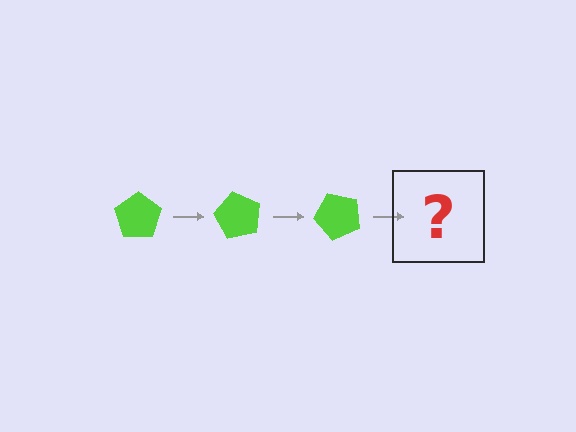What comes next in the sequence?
The next element should be a lime pentagon rotated 180 degrees.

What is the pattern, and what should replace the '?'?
The pattern is that the pentagon rotates 60 degrees each step. The '?' should be a lime pentagon rotated 180 degrees.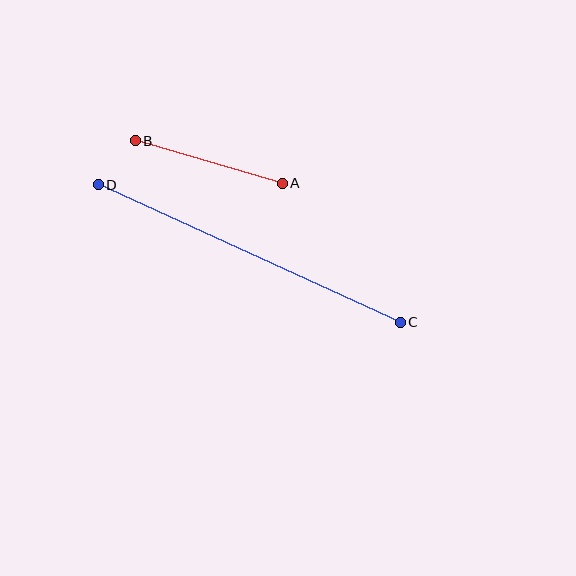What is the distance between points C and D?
The distance is approximately 332 pixels.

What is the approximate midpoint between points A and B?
The midpoint is at approximately (209, 162) pixels.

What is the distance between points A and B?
The distance is approximately 153 pixels.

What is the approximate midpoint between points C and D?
The midpoint is at approximately (249, 254) pixels.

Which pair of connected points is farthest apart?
Points C and D are farthest apart.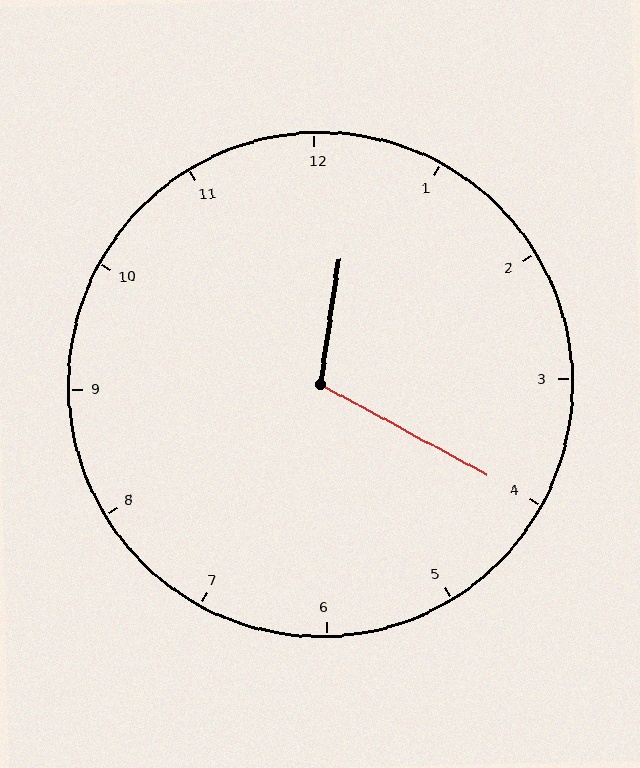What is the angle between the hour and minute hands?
Approximately 110 degrees.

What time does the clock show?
12:20.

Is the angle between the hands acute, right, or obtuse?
It is obtuse.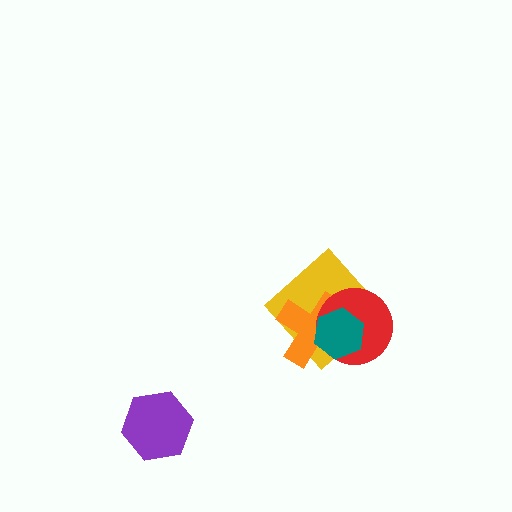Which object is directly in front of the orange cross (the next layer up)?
The red circle is directly in front of the orange cross.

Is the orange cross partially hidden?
Yes, it is partially covered by another shape.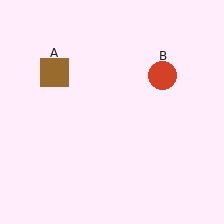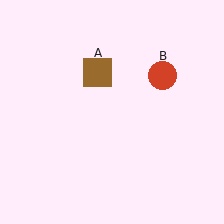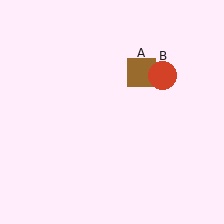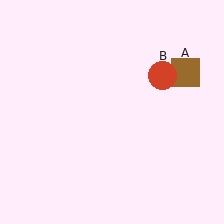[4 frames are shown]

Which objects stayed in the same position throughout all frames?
Red circle (object B) remained stationary.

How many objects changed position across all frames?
1 object changed position: brown square (object A).